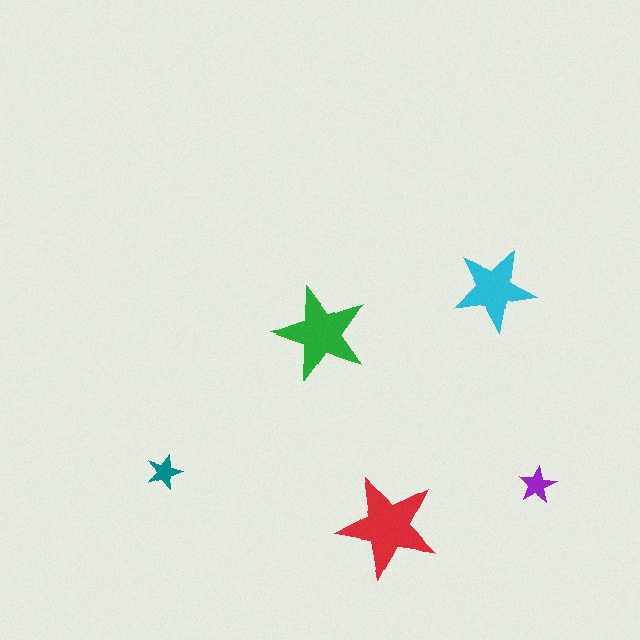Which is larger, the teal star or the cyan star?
The cyan one.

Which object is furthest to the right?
The purple star is rightmost.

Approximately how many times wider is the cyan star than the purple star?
About 2 times wider.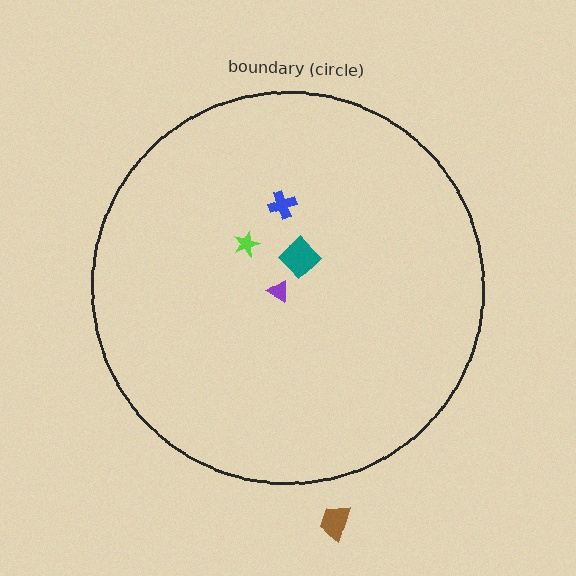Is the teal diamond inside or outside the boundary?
Inside.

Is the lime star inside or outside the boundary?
Inside.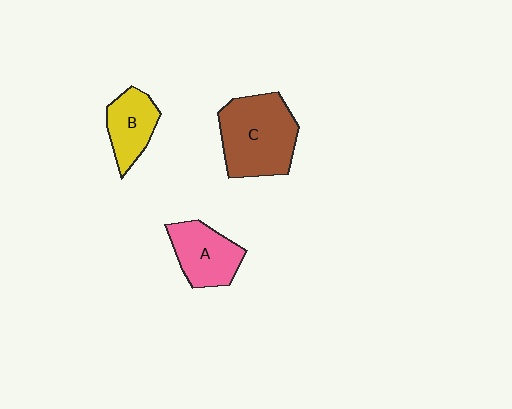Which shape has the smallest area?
Shape B (yellow).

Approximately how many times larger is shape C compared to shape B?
Approximately 1.9 times.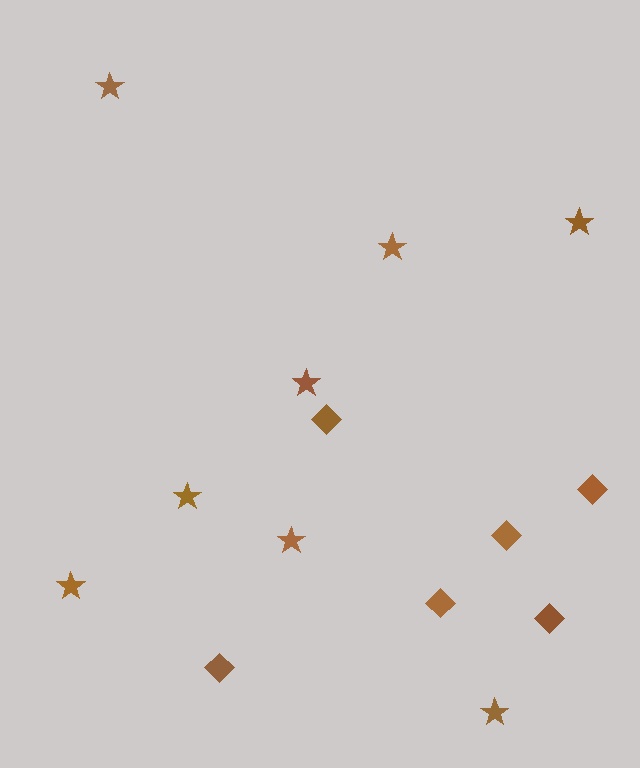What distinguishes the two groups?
There are 2 groups: one group of diamonds (6) and one group of stars (8).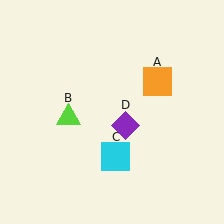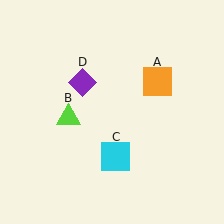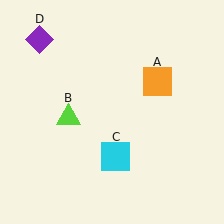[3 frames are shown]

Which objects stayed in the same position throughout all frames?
Orange square (object A) and lime triangle (object B) and cyan square (object C) remained stationary.